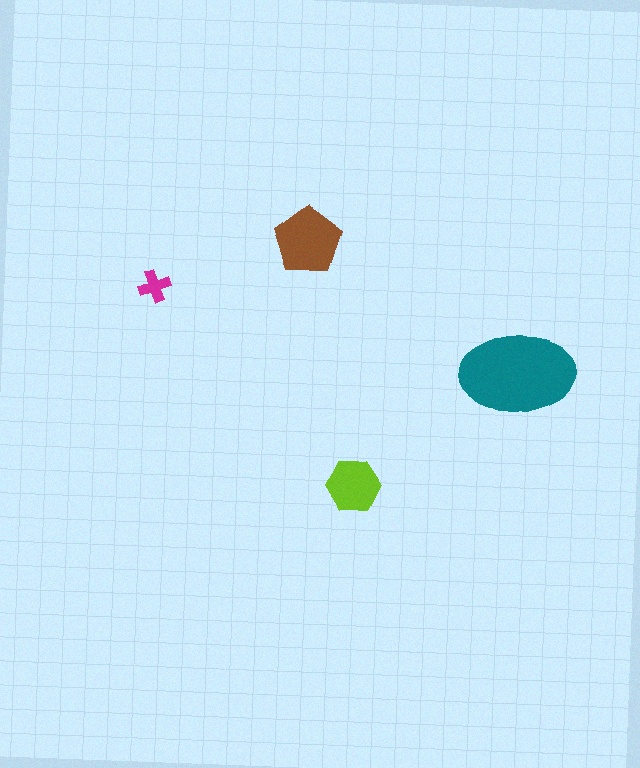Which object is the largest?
The teal ellipse.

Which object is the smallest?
The magenta cross.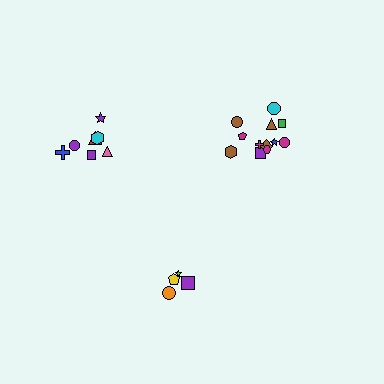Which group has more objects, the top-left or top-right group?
The top-right group.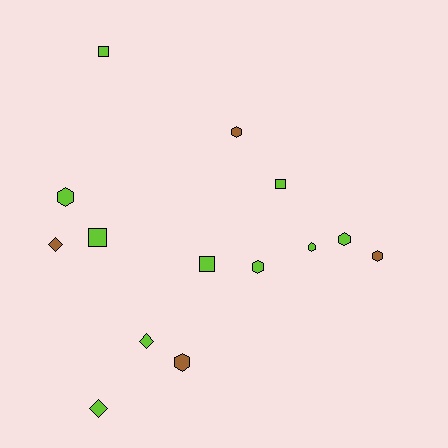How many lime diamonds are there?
There are 2 lime diamonds.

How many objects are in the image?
There are 14 objects.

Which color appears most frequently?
Lime, with 10 objects.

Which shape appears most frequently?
Hexagon, with 7 objects.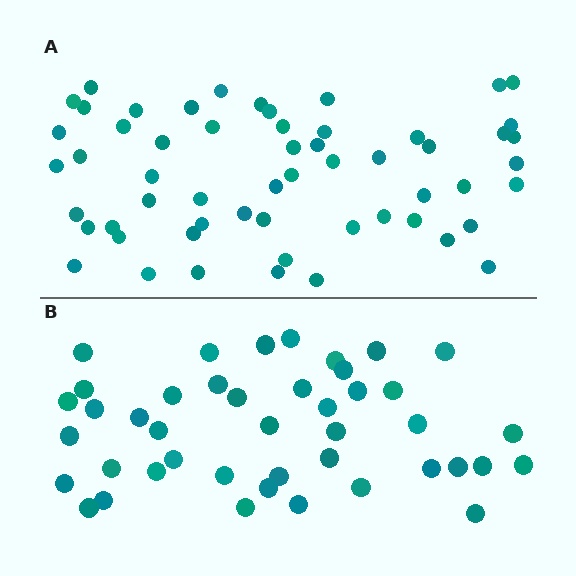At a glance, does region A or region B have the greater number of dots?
Region A (the top region) has more dots.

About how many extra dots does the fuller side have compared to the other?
Region A has approximately 15 more dots than region B.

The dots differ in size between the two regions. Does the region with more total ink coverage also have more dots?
No. Region B has more total ink coverage because its dots are larger, but region A actually contains more individual dots. Total area can be misleading — the number of items is what matters here.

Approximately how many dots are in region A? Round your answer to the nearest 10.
About 60 dots. (The exact count is 57, which rounds to 60.)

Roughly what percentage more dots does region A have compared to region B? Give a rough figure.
About 35% more.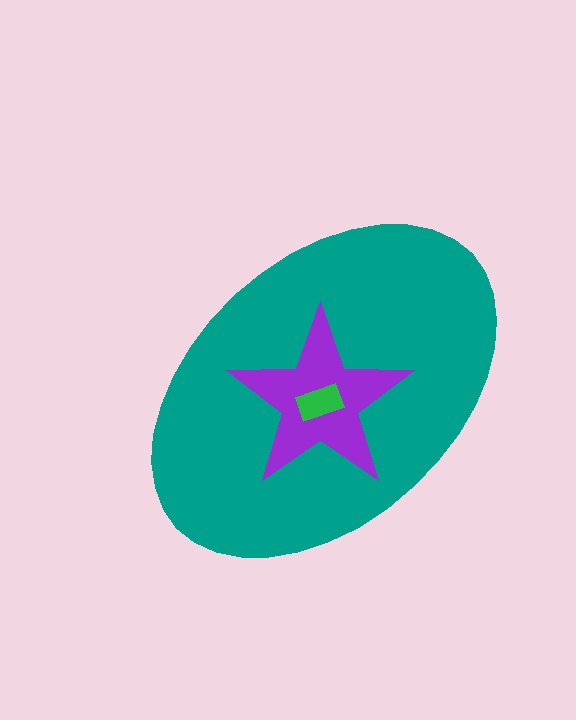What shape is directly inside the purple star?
The green rectangle.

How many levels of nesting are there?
3.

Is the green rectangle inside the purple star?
Yes.